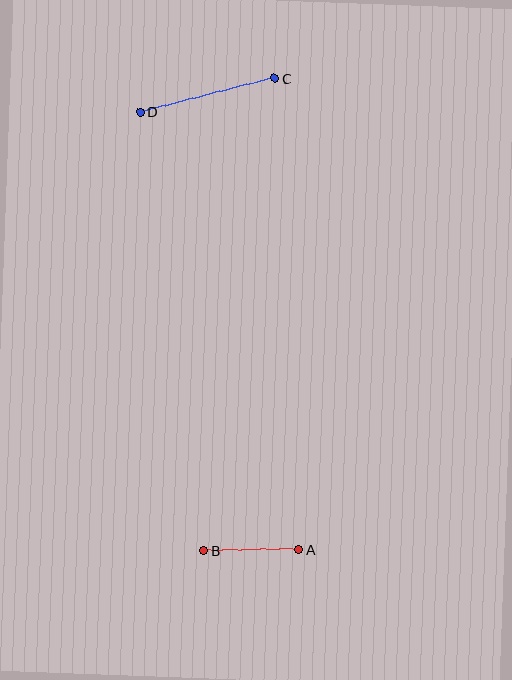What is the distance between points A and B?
The distance is approximately 95 pixels.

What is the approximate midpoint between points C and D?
The midpoint is at approximately (207, 95) pixels.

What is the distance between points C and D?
The distance is approximately 138 pixels.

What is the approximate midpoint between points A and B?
The midpoint is at approximately (252, 550) pixels.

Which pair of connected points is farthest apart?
Points C and D are farthest apart.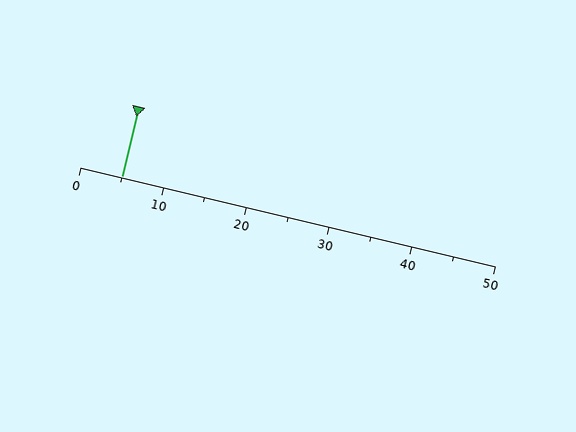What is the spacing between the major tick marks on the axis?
The major ticks are spaced 10 apart.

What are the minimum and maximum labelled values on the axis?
The axis runs from 0 to 50.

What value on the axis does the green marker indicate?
The marker indicates approximately 5.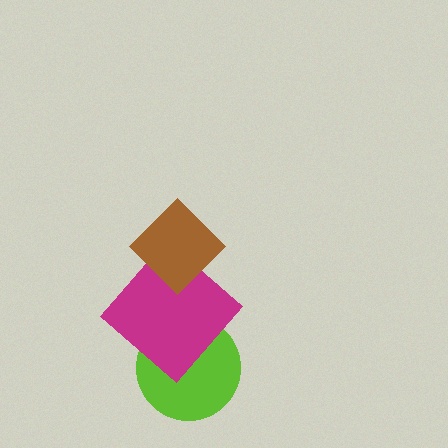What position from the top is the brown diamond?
The brown diamond is 1st from the top.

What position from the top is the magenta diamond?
The magenta diamond is 2nd from the top.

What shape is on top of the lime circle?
The magenta diamond is on top of the lime circle.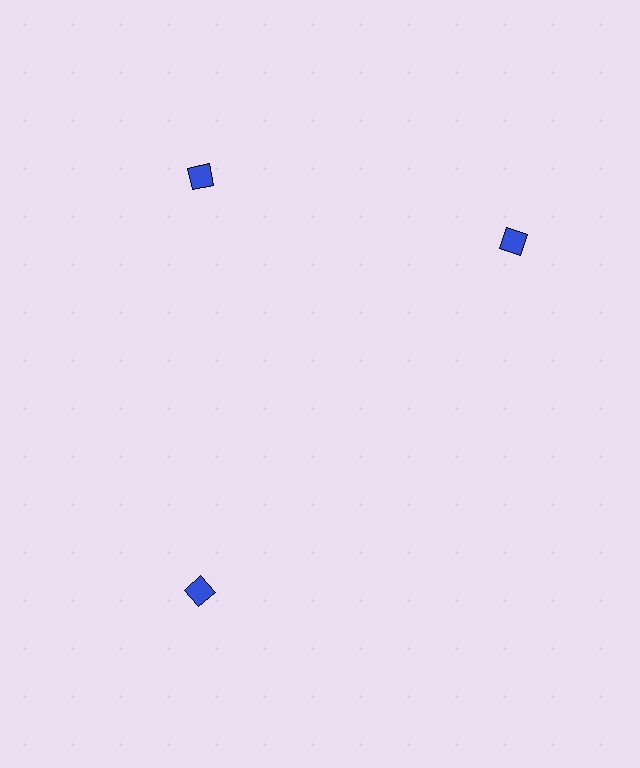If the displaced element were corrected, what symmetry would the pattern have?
It would have 3-fold rotational symmetry — the pattern would map onto itself every 120 degrees.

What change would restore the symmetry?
The symmetry would be restored by rotating it back into even spacing with its neighbors so that all 3 diamonds sit at equal angles and equal distance from the center.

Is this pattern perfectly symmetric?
No. The 3 blue diamonds are arranged in a ring, but one element near the 3 o'clock position is rotated out of alignment along the ring, breaking the 3-fold rotational symmetry.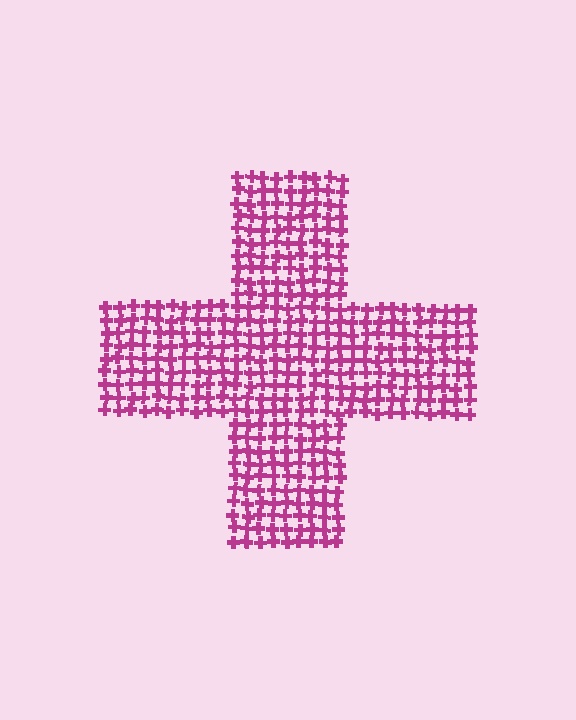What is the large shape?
The large shape is a cross.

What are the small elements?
The small elements are crosses.